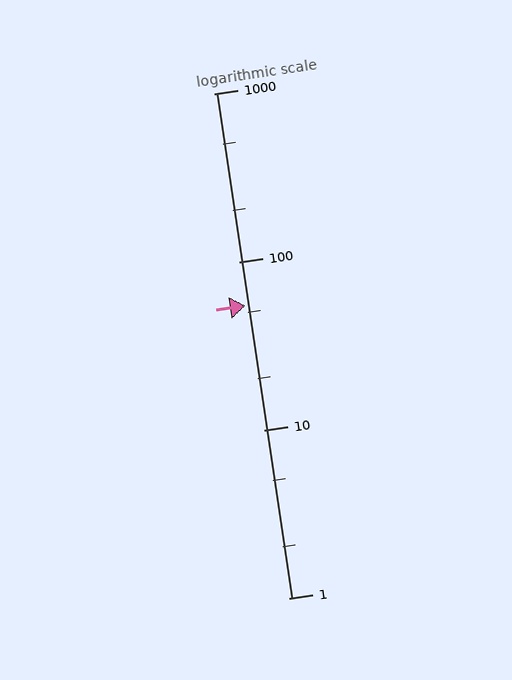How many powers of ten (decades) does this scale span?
The scale spans 3 decades, from 1 to 1000.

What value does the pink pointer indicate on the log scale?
The pointer indicates approximately 55.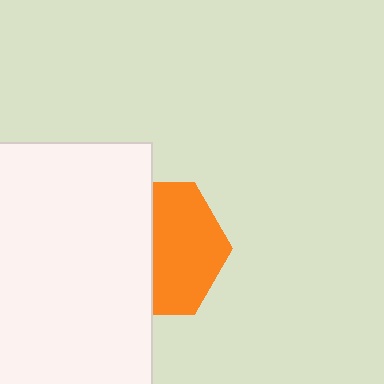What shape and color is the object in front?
The object in front is a white rectangle.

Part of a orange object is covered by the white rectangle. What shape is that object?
It is a hexagon.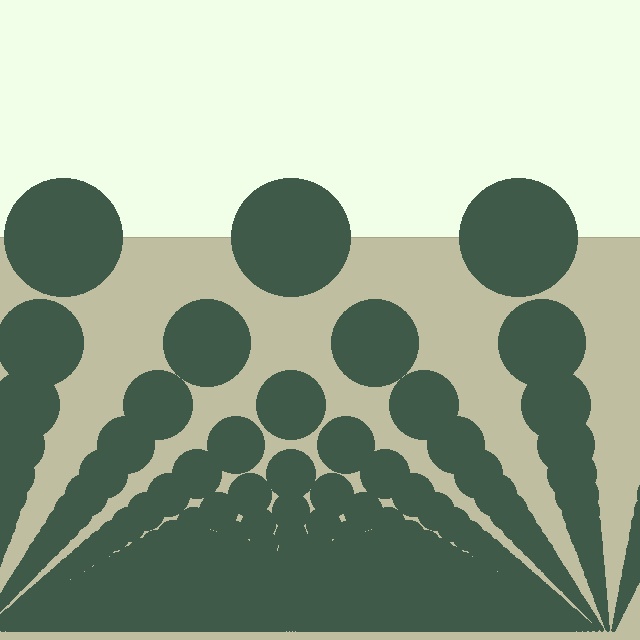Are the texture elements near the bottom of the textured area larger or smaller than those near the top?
Smaller. The gradient is inverted — elements near the bottom are smaller and denser.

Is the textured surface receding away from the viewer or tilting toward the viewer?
The surface appears to tilt toward the viewer. Texture elements get larger and sparser toward the top.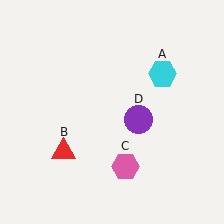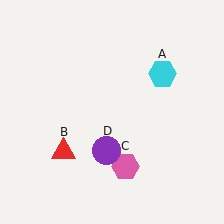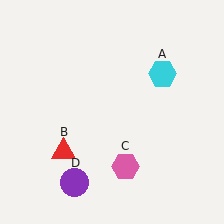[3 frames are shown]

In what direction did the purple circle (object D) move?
The purple circle (object D) moved down and to the left.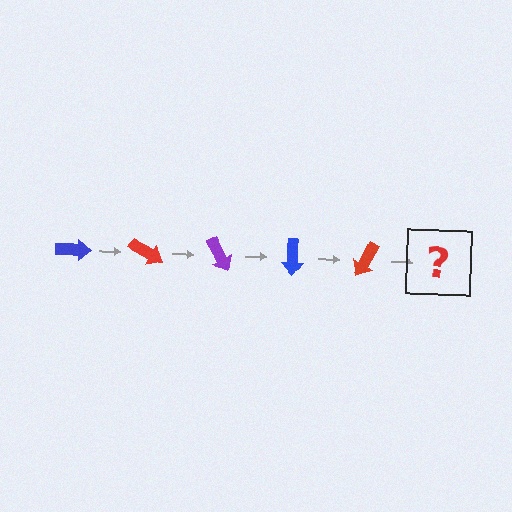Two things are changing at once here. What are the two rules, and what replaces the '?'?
The two rules are that it rotates 30 degrees each step and the color cycles through blue, red, and purple. The '?' should be a purple arrow, rotated 150 degrees from the start.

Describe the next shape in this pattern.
It should be a purple arrow, rotated 150 degrees from the start.